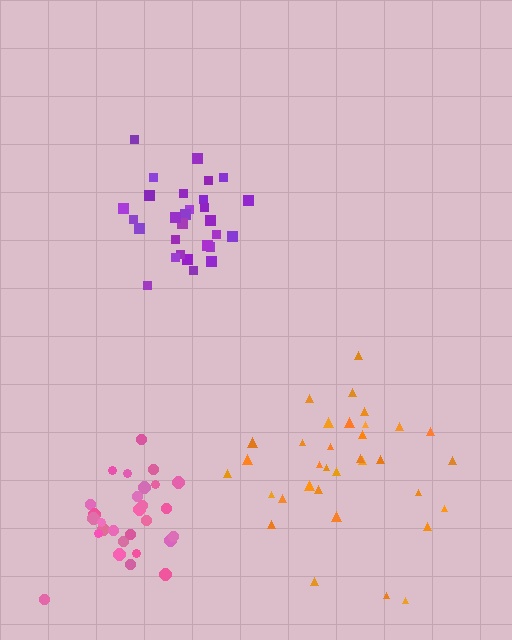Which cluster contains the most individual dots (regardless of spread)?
Orange (34).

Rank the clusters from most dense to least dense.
pink, purple, orange.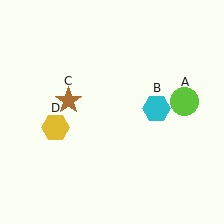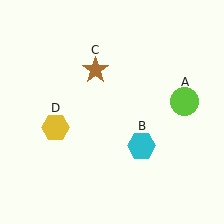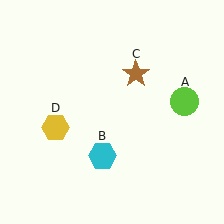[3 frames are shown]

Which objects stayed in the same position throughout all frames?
Lime circle (object A) and yellow hexagon (object D) remained stationary.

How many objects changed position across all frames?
2 objects changed position: cyan hexagon (object B), brown star (object C).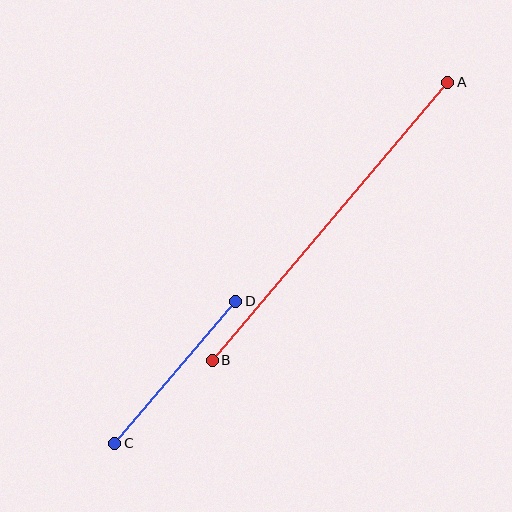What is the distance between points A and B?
The distance is approximately 364 pixels.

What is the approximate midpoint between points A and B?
The midpoint is at approximately (330, 221) pixels.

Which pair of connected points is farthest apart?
Points A and B are farthest apart.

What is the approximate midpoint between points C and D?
The midpoint is at approximately (175, 372) pixels.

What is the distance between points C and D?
The distance is approximately 187 pixels.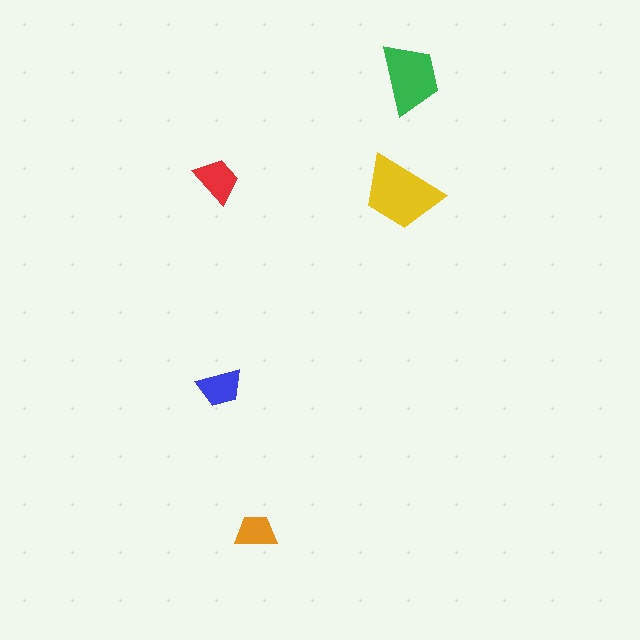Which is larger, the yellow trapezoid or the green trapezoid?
The yellow one.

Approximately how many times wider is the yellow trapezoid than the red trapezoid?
About 1.5 times wider.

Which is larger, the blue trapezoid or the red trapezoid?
The red one.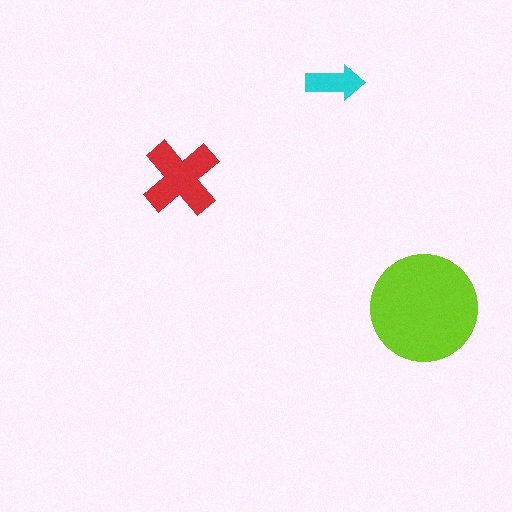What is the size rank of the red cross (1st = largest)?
2nd.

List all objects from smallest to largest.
The cyan arrow, the red cross, the lime circle.